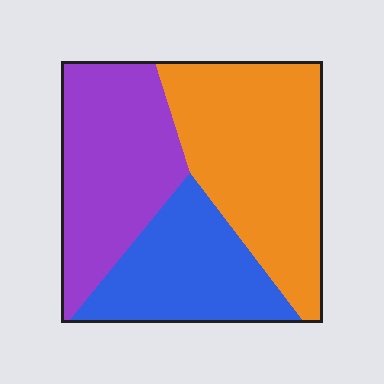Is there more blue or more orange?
Orange.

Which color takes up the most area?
Orange, at roughly 40%.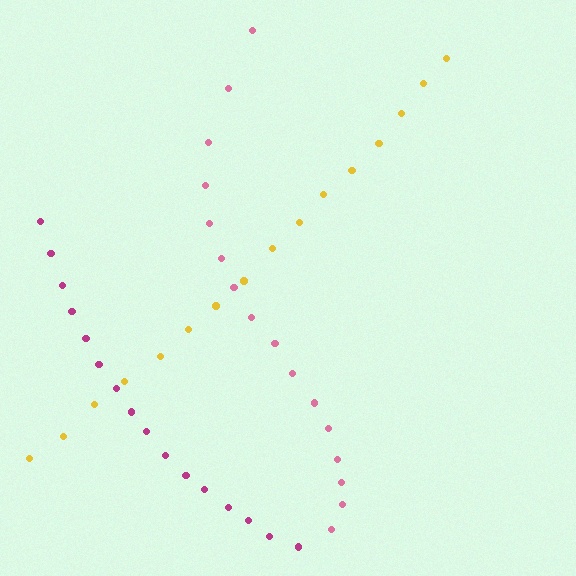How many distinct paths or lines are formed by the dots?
There are 3 distinct paths.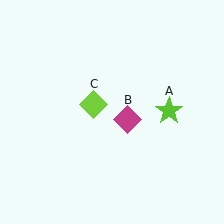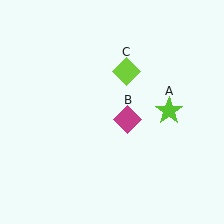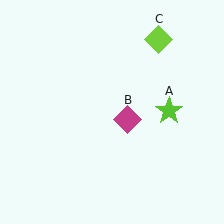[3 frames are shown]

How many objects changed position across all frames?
1 object changed position: lime diamond (object C).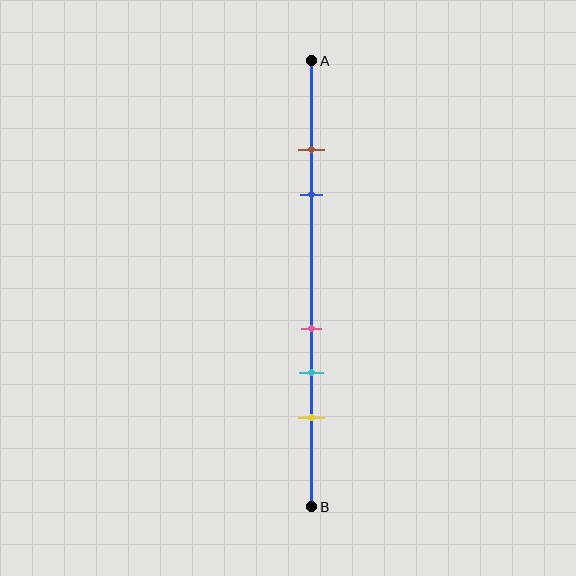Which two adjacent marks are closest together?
The brown and blue marks are the closest adjacent pair.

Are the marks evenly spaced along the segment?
No, the marks are not evenly spaced.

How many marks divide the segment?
There are 5 marks dividing the segment.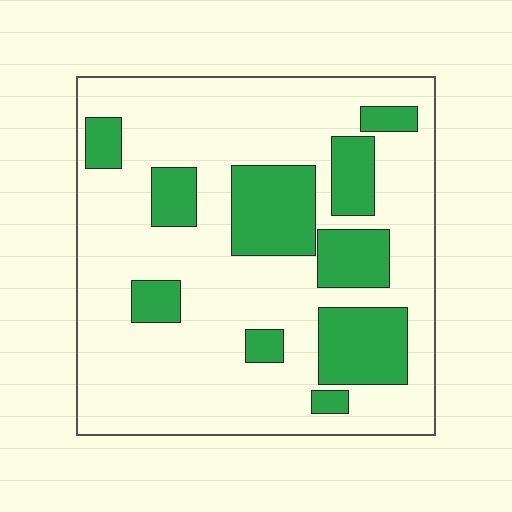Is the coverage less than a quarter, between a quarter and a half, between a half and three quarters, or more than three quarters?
Between a quarter and a half.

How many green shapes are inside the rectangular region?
10.